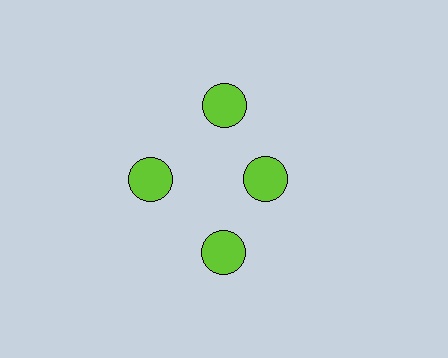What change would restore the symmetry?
The symmetry would be restored by moving it outward, back onto the ring so that all 4 circles sit at equal angles and equal distance from the center.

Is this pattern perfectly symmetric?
No. The 4 lime circles are arranged in a ring, but one element near the 3 o'clock position is pulled inward toward the center, breaking the 4-fold rotational symmetry.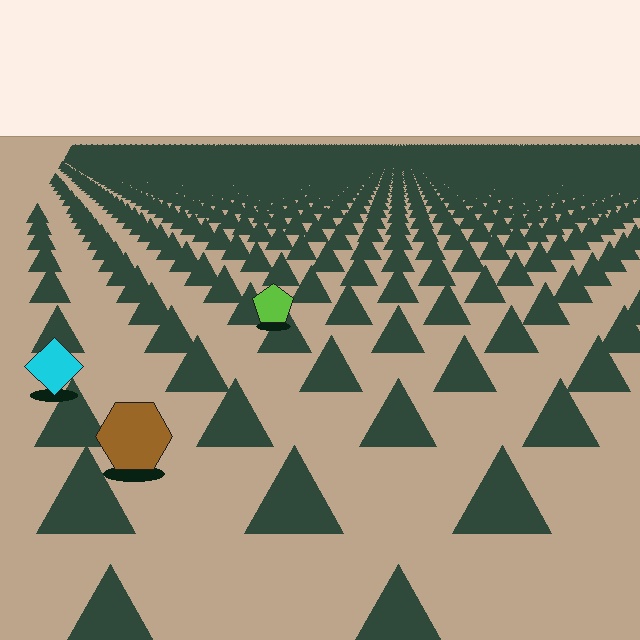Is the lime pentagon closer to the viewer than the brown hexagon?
No. The brown hexagon is closer — you can tell from the texture gradient: the ground texture is coarser near it.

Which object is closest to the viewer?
The brown hexagon is closest. The texture marks near it are larger and more spread out.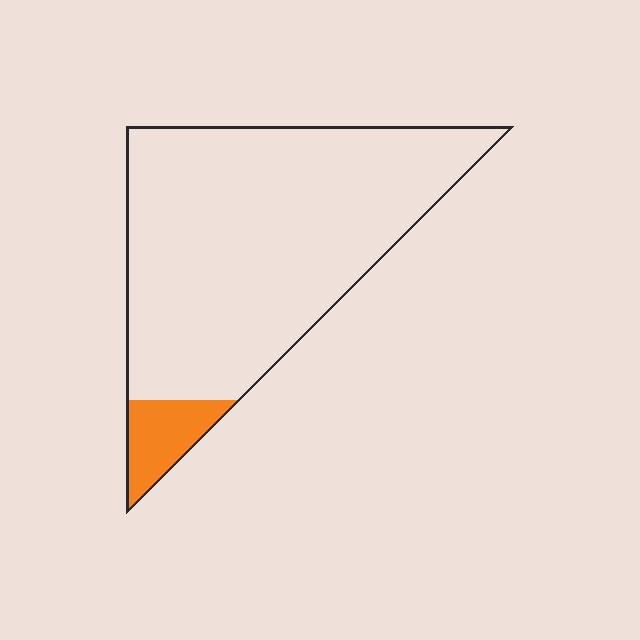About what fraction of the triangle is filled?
About one tenth (1/10).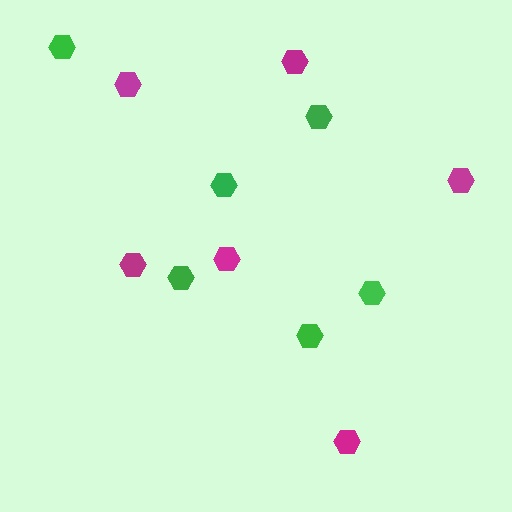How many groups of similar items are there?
There are 2 groups: one group of green hexagons (6) and one group of magenta hexagons (6).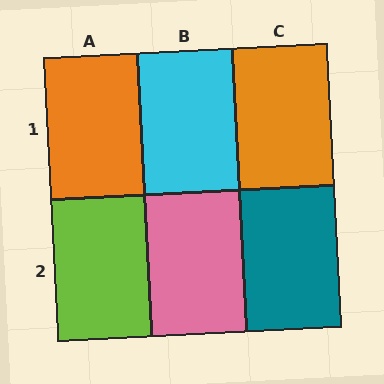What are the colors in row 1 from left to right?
Orange, cyan, orange.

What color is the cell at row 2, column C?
Teal.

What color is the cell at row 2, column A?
Lime.